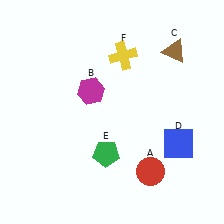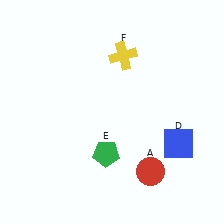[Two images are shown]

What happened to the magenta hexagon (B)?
The magenta hexagon (B) was removed in Image 2. It was in the top-left area of Image 1.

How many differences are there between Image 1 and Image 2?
There are 2 differences between the two images.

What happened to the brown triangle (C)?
The brown triangle (C) was removed in Image 2. It was in the top-right area of Image 1.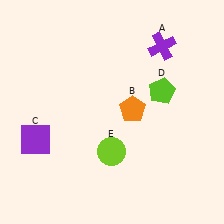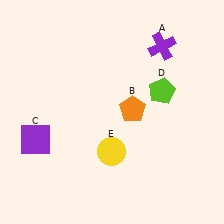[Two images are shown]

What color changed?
The circle (E) changed from lime in Image 1 to yellow in Image 2.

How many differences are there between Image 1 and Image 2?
There is 1 difference between the two images.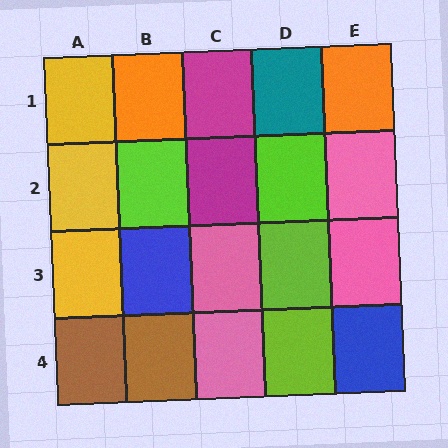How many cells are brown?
2 cells are brown.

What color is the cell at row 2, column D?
Lime.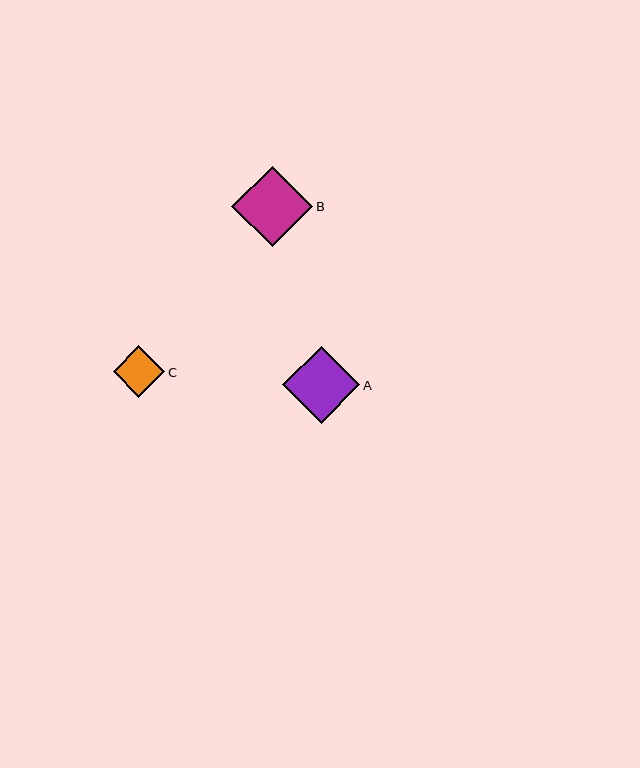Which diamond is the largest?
Diamond B is the largest with a size of approximately 81 pixels.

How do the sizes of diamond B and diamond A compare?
Diamond B and diamond A are approximately the same size.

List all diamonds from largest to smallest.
From largest to smallest: B, A, C.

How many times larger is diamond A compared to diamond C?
Diamond A is approximately 1.5 times the size of diamond C.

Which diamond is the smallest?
Diamond C is the smallest with a size of approximately 52 pixels.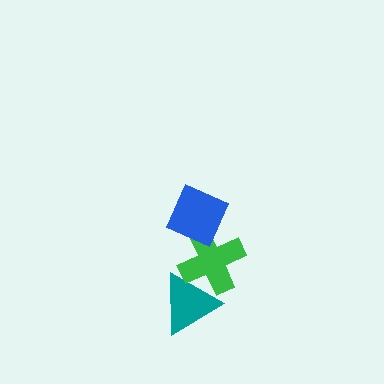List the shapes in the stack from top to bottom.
From top to bottom: the blue diamond, the green cross, the teal triangle.